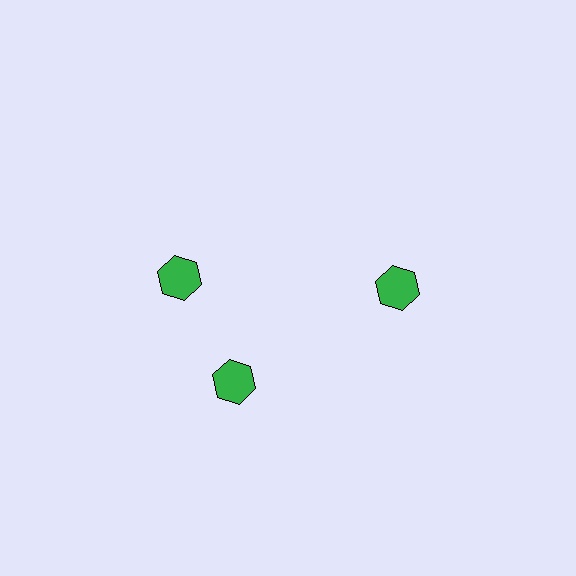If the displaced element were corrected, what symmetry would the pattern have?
It would have 3-fold rotational symmetry — the pattern would map onto itself every 120 degrees.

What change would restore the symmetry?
The symmetry would be restored by rotating it back into even spacing with its neighbors so that all 3 hexagons sit at equal angles and equal distance from the center.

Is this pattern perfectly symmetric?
No. The 3 green hexagons are arranged in a ring, but one element near the 11 o'clock position is rotated out of alignment along the ring, breaking the 3-fold rotational symmetry.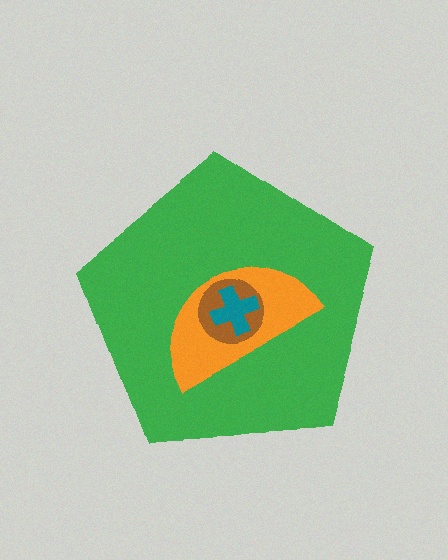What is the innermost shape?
The teal cross.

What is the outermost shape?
The green pentagon.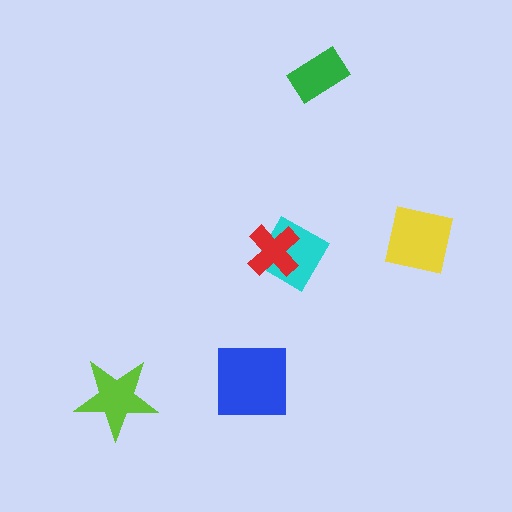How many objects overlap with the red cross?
1 object overlaps with the red cross.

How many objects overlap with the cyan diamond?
1 object overlaps with the cyan diamond.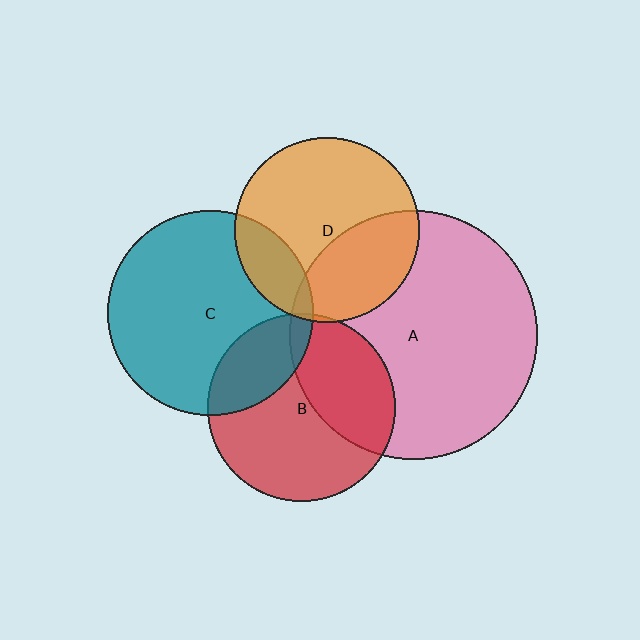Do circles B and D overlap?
Yes.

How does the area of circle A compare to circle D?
Approximately 1.8 times.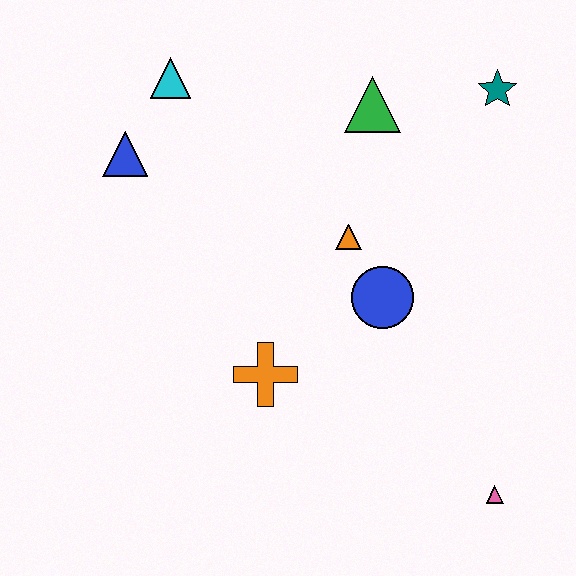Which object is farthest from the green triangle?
The pink triangle is farthest from the green triangle.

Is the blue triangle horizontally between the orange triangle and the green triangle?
No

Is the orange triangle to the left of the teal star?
Yes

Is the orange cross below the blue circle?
Yes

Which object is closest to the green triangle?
The teal star is closest to the green triangle.